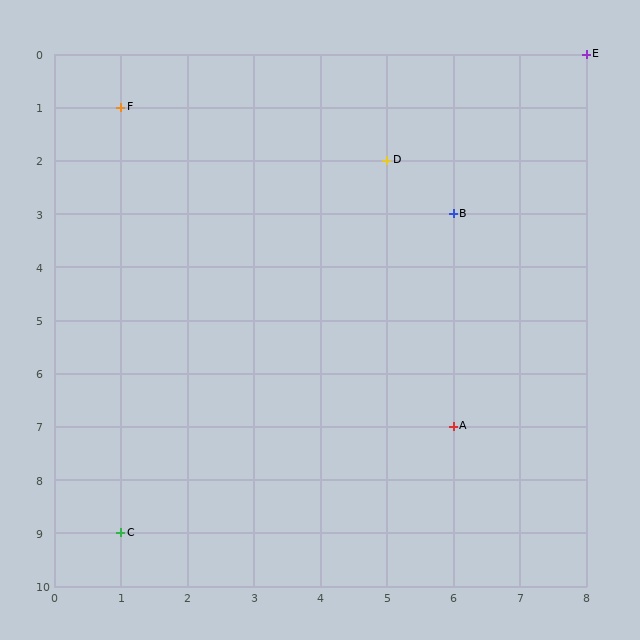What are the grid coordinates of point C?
Point C is at grid coordinates (1, 9).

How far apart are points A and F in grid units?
Points A and F are 5 columns and 6 rows apart (about 7.8 grid units diagonally).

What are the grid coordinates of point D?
Point D is at grid coordinates (5, 2).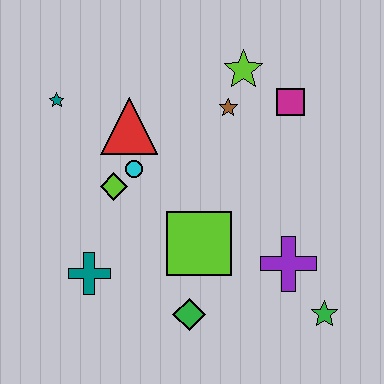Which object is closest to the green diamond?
The lime square is closest to the green diamond.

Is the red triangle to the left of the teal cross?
No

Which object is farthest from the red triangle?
The green star is farthest from the red triangle.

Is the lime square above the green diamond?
Yes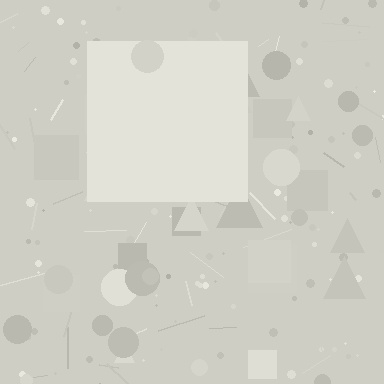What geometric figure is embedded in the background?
A square is embedded in the background.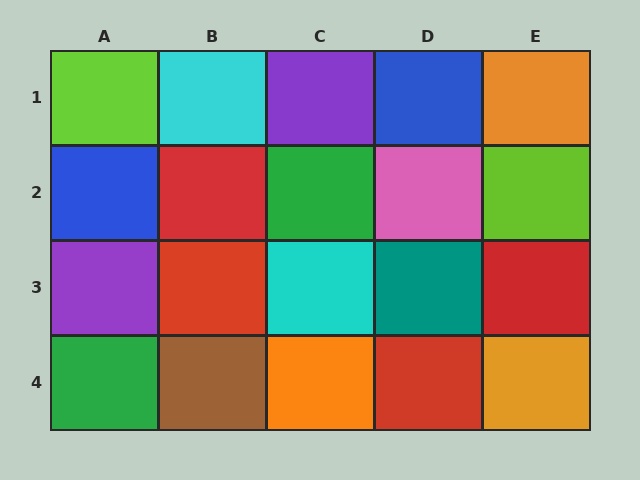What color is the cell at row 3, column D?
Teal.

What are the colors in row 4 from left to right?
Green, brown, orange, red, orange.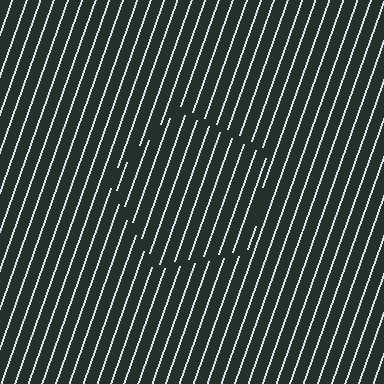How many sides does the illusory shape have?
5 sides — the line-ends trace a pentagon.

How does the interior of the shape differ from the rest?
The interior of the shape contains the same grating, shifted by half a period — the contour is defined by the phase discontinuity where line-ends from the inner and outer gratings abut.